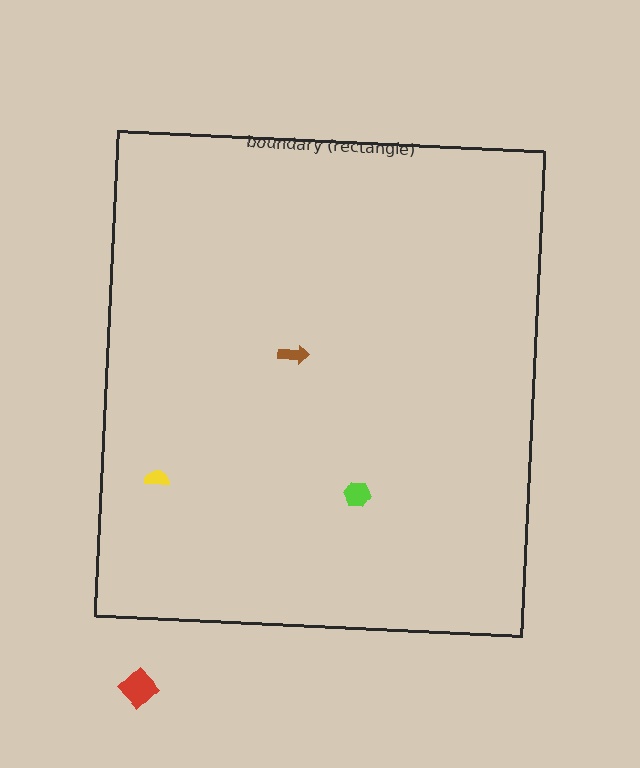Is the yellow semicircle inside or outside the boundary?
Inside.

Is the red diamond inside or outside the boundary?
Outside.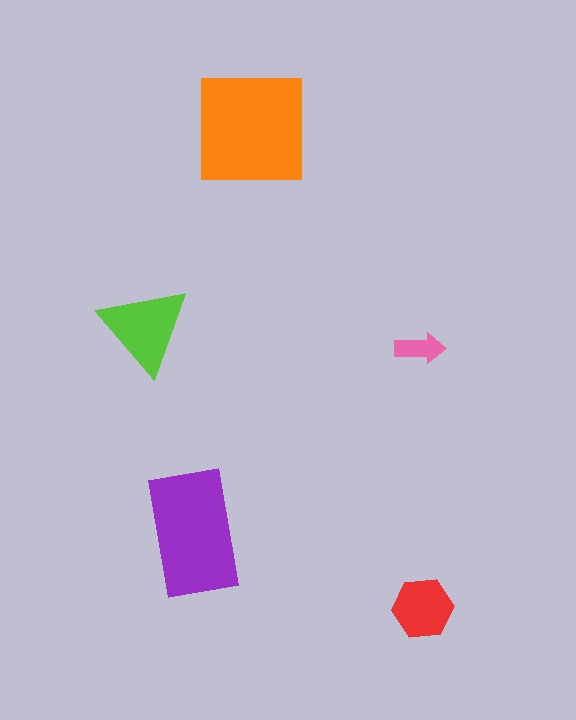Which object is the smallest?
The pink arrow.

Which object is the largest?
The orange square.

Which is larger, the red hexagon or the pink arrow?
The red hexagon.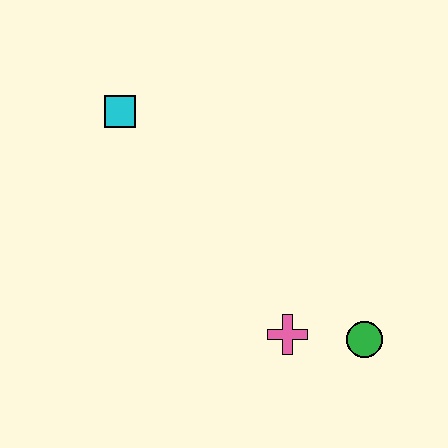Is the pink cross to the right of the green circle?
No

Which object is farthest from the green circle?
The cyan square is farthest from the green circle.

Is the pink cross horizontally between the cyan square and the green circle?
Yes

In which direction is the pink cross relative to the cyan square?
The pink cross is below the cyan square.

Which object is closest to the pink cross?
The green circle is closest to the pink cross.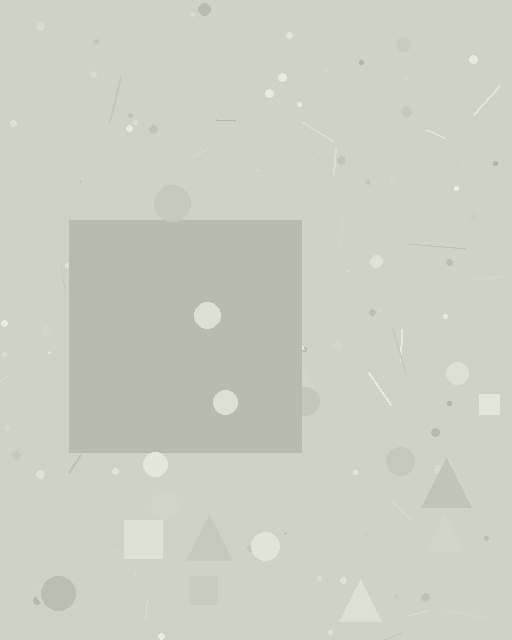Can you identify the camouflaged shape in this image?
The camouflaged shape is a square.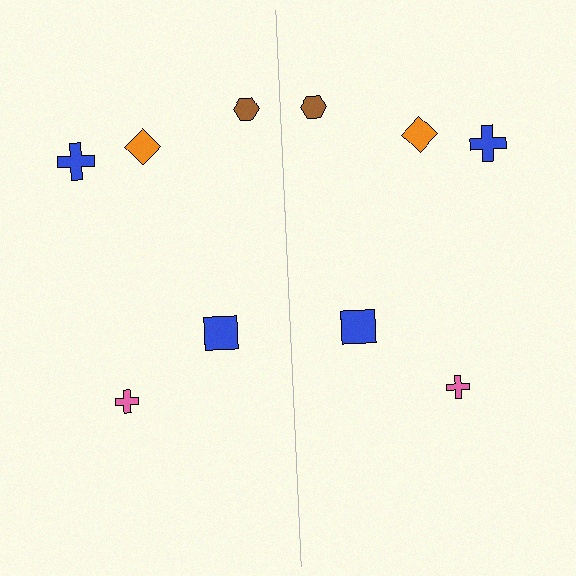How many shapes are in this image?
There are 10 shapes in this image.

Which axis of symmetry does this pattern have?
The pattern has a vertical axis of symmetry running through the center of the image.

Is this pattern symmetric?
Yes, this pattern has bilateral (reflection) symmetry.